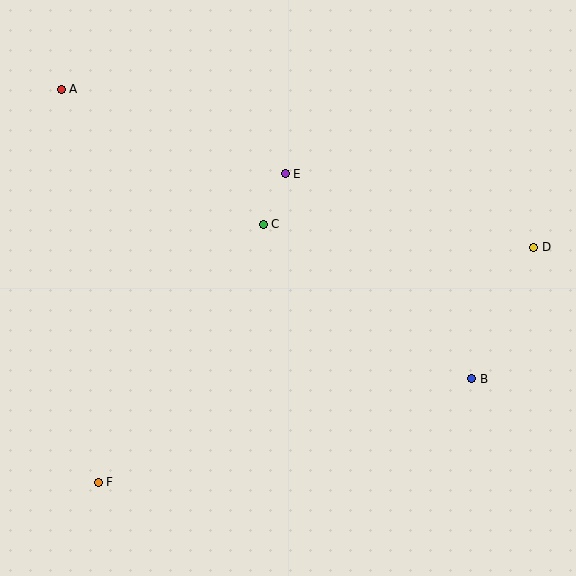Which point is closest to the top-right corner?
Point D is closest to the top-right corner.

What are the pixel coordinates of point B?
Point B is at (472, 379).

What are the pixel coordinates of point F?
Point F is at (98, 482).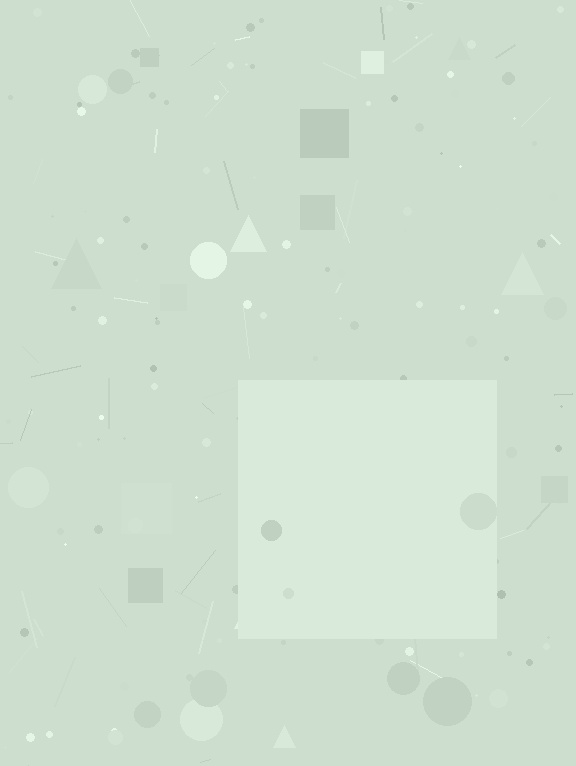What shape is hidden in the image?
A square is hidden in the image.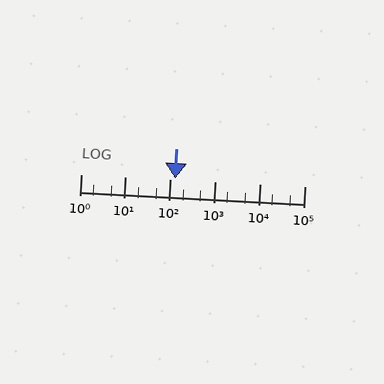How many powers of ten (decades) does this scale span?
The scale spans 5 decades, from 1 to 100000.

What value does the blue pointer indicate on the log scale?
The pointer indicates approximately 130.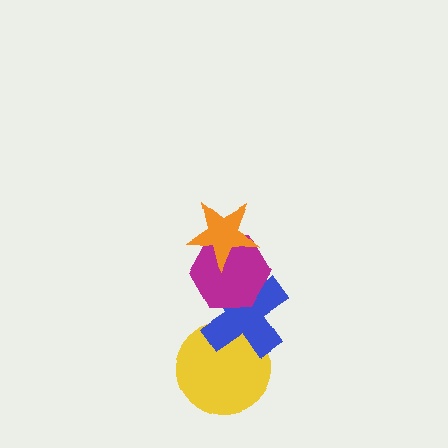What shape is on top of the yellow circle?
The blue cross is on top of the yellow circle.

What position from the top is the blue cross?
The blue cross is 3rd from the top.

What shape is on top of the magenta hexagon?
The orange star is on top of the magenta hexagon.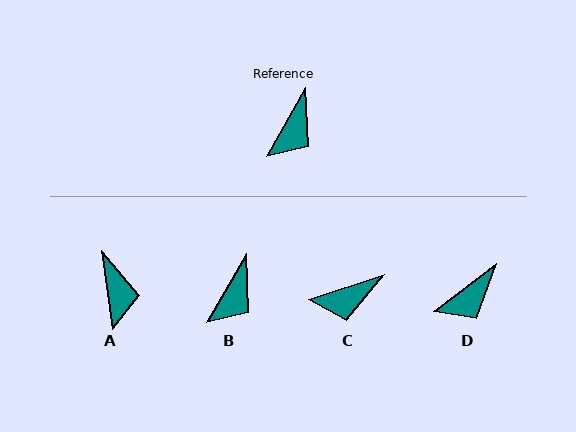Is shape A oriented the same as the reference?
No, it is off by about 38 degrees.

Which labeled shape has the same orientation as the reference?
B.